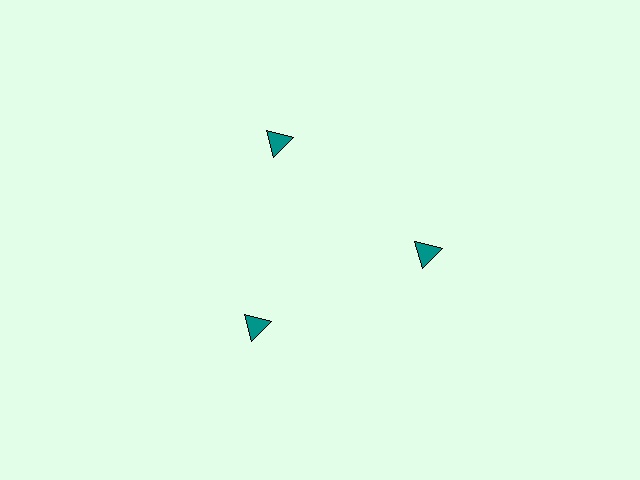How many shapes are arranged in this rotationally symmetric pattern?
There are 3 shapes, arranged in 3 groups of 1.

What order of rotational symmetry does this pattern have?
This pattern has 3-fold rotational symmetry.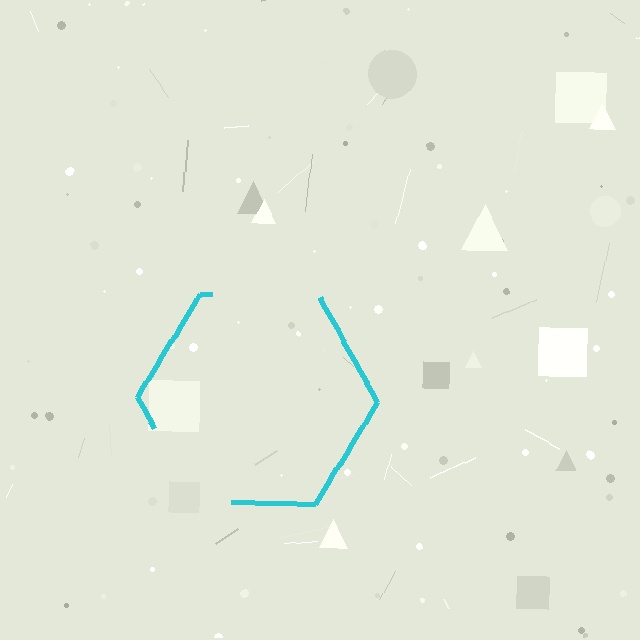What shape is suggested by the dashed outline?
The dashed outline suggests a hexagon.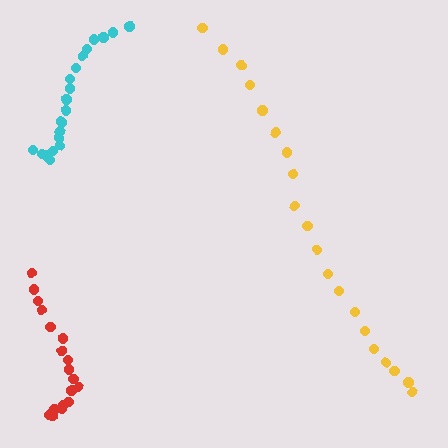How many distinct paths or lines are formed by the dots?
There are 3 distinct paths.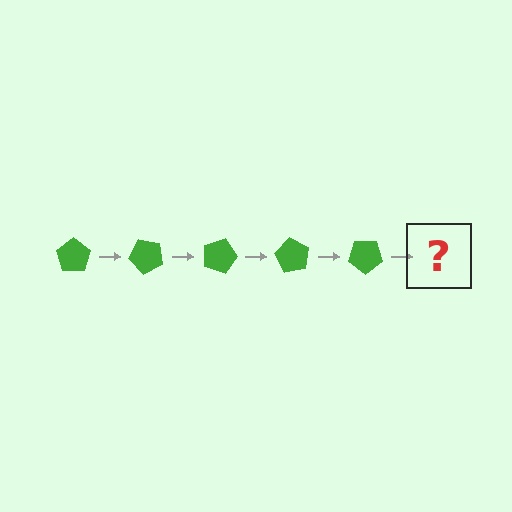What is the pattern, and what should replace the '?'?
The pattern is that the pentagon rotates 45 degrees each step. The '?' should be a green pentagon rotated 225 degrees.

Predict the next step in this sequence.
The next step is a green pentagon rotated 225 degrees.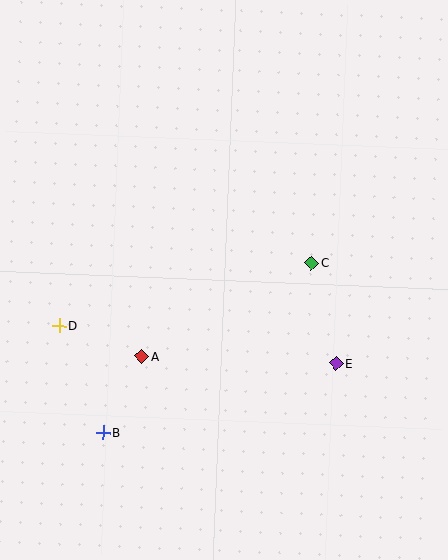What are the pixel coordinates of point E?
Point E is at (336, 363).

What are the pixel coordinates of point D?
Point D is at (59, 326).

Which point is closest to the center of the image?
Point C at (312, 263) is closest to the center.